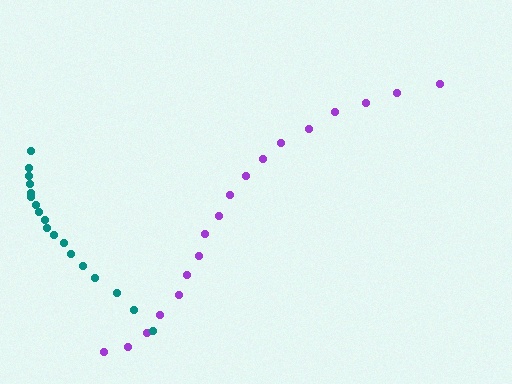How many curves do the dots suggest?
There are 2 distinct paths.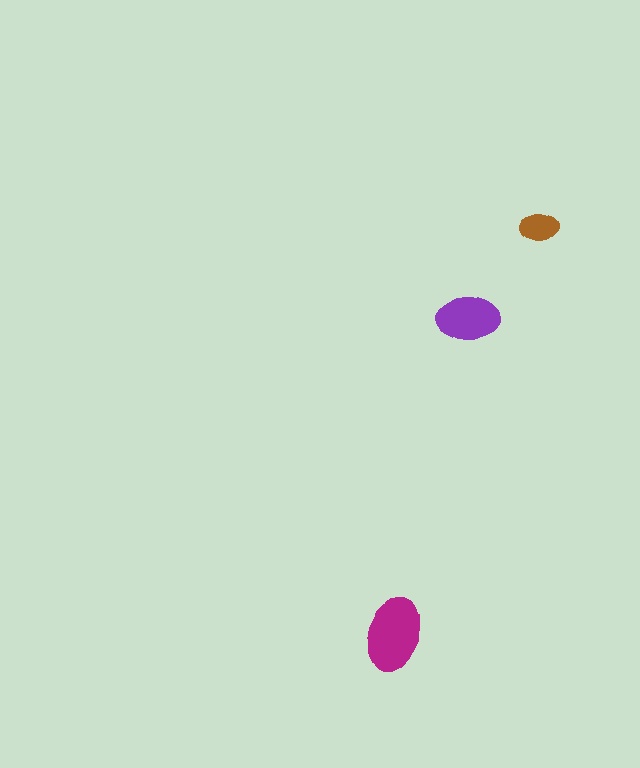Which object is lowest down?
The magenta ellipse is bottommost.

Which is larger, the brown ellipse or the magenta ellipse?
The magenta one.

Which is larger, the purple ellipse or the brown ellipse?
The purple one.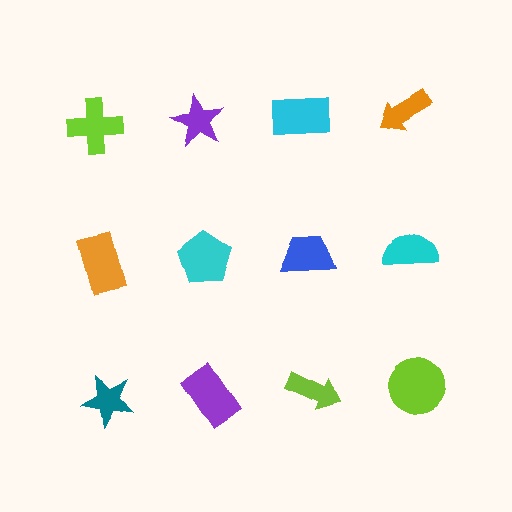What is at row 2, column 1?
An orange rectangle.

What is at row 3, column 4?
A lime circle.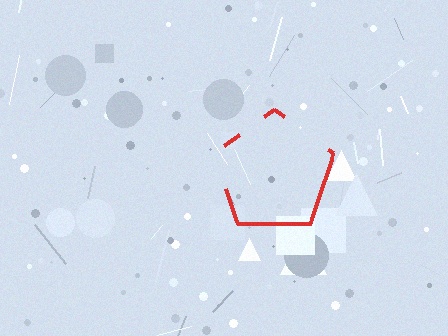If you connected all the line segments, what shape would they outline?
They would outline a pentagon.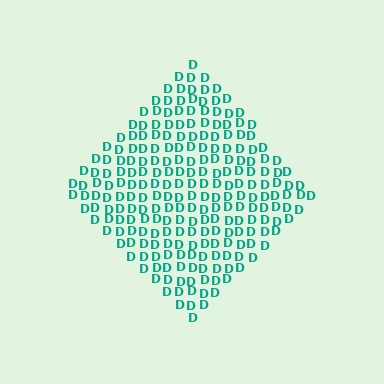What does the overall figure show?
The overall figure shows a diamond.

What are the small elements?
The small elements are letter D's.